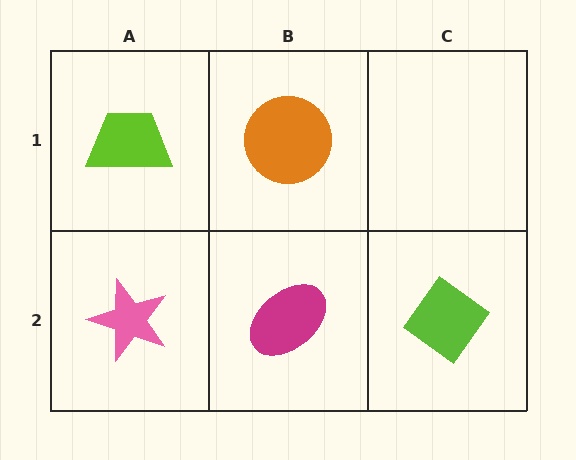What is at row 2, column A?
A pink star.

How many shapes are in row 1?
2 shapes.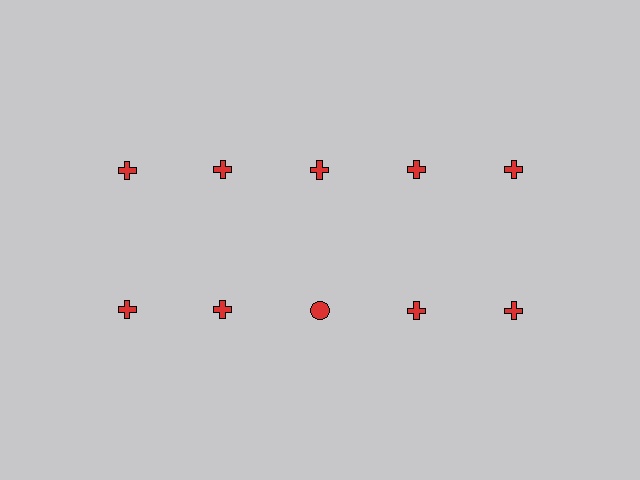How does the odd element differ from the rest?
It has a different shape: circle instead of cross.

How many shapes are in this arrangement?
There are 10 shapes arranged in a grid pattern.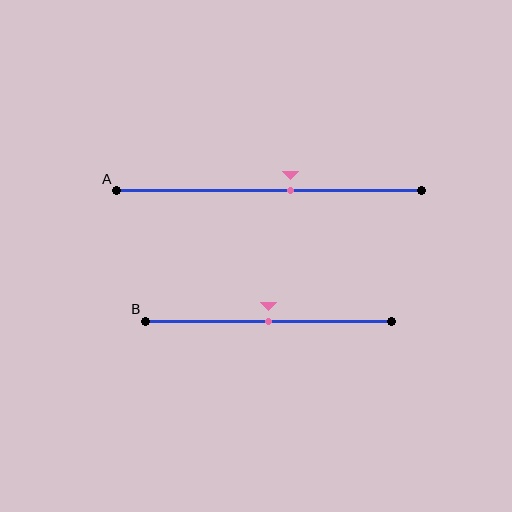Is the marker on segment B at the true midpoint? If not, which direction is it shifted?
Yes, the marker on segment B is at the true midpoint.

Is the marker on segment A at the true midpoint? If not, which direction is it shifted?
No, the marker on segment A is shifted to the right by about 7% of the segment length.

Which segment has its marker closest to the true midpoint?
Segment B has its marker closest to the true midpoint.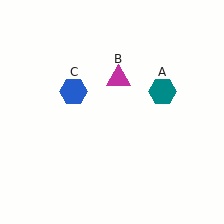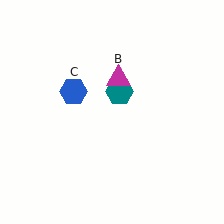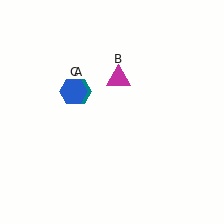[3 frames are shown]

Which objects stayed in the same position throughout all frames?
Magenta triangle (object B) and blue hexagon (object C) remained stationary.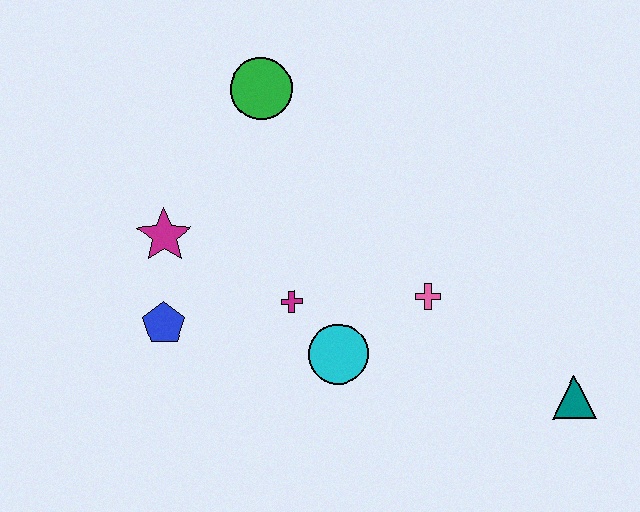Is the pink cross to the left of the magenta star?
No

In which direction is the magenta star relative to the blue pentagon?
The magenta star is above the blue pentagon.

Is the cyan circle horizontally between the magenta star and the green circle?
No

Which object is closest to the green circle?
The magenta star is closest to the green circle.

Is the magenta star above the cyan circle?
Yes